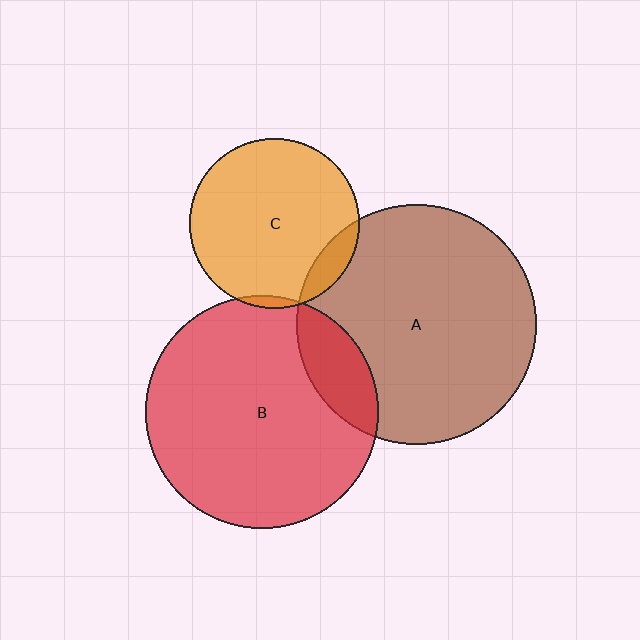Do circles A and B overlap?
Yes.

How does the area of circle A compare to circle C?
Approximately 2.0 times.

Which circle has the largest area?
Circle A (brown).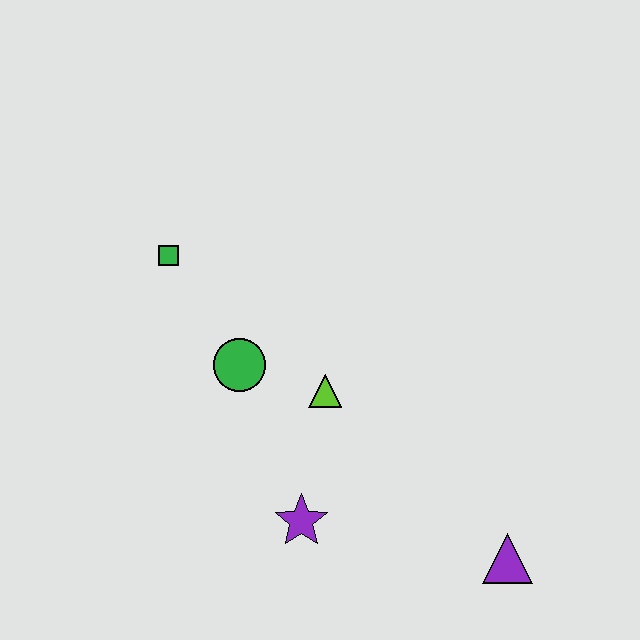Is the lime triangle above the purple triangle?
Yes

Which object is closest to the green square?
The green circle is closest to the green square.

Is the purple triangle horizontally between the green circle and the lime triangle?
No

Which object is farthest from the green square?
The purple triangle is farthest from the green square.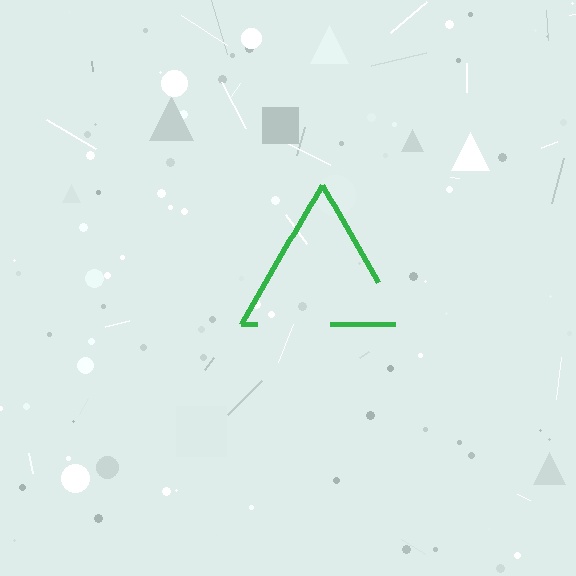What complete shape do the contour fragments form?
The contour fragments form a triangle.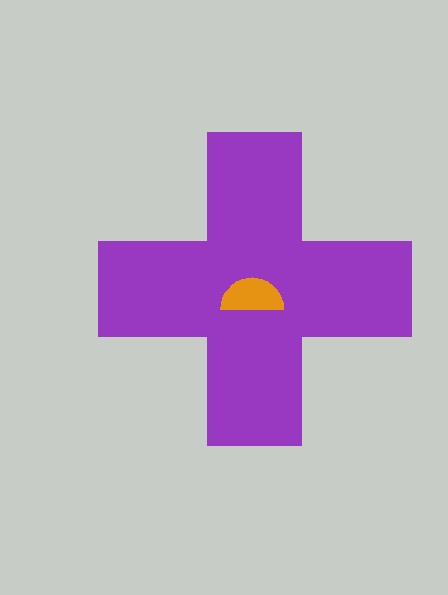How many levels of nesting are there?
2.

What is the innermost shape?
The orange semicircle.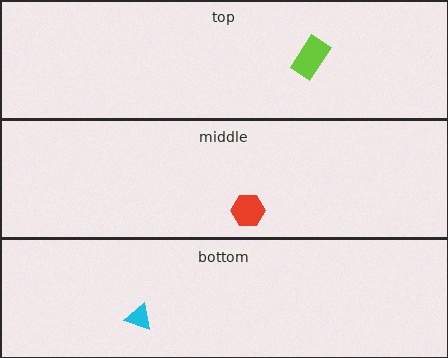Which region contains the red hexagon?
The middle region.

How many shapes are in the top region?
1.